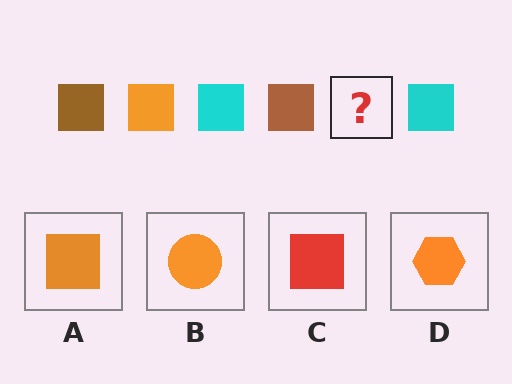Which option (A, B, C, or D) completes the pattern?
A.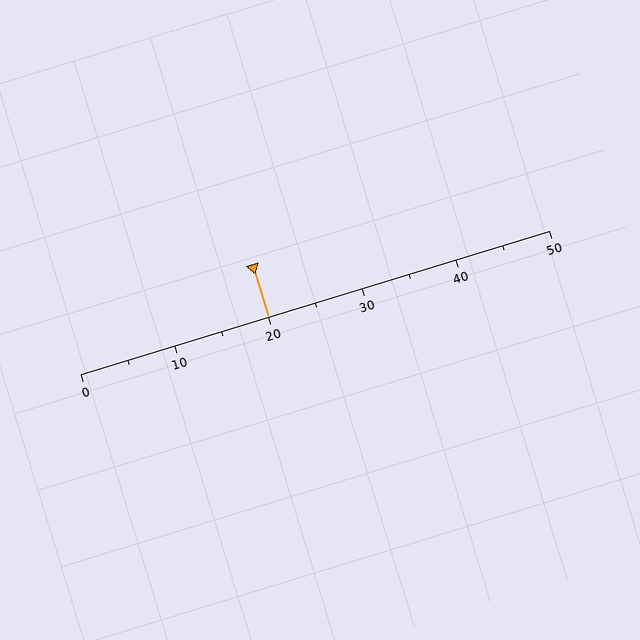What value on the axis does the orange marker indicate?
The marker indicates approximately 20.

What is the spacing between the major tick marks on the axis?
The major ticks are spaced 10 apart.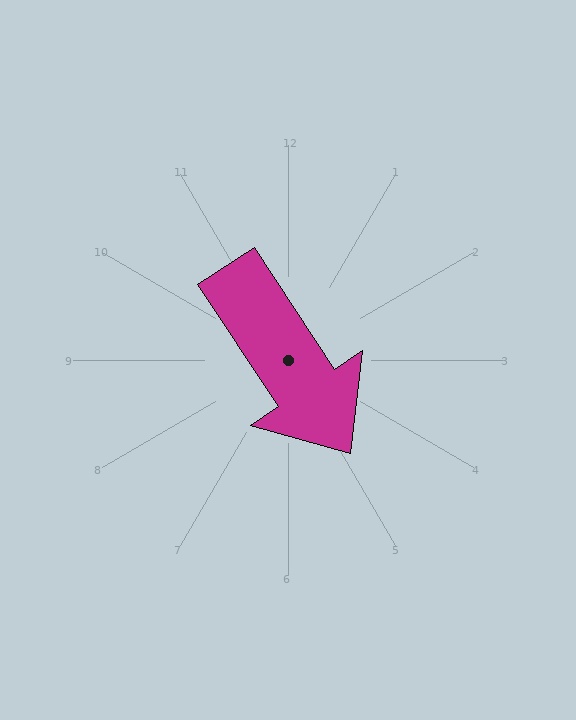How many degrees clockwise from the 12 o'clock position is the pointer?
Approximately 146 degrees.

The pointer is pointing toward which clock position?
Roughly 5 o'clock.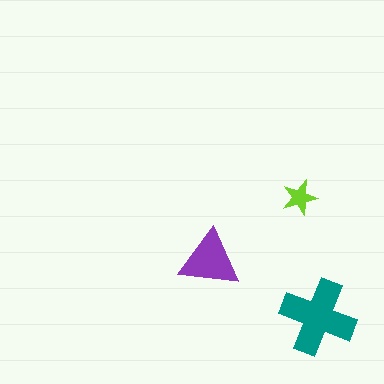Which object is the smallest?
The lime star.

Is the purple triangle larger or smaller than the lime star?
Larger.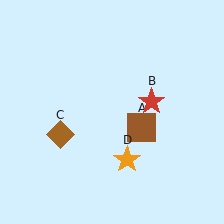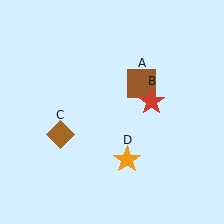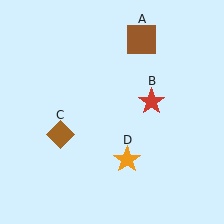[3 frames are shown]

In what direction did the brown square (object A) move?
The brown square (object A) moved up.